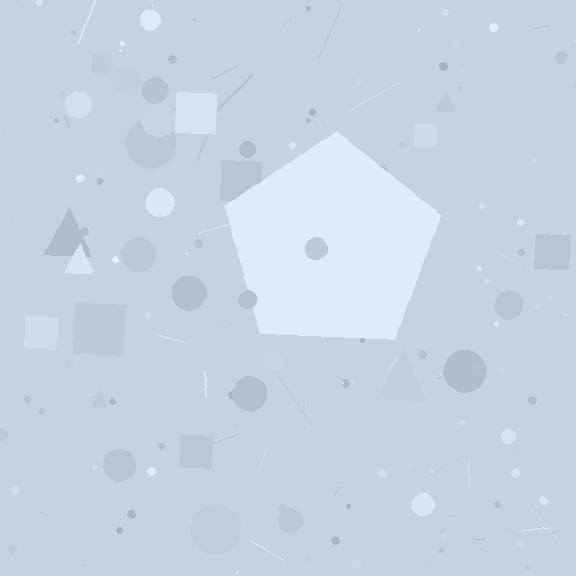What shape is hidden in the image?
A pentagon is hidden in the image.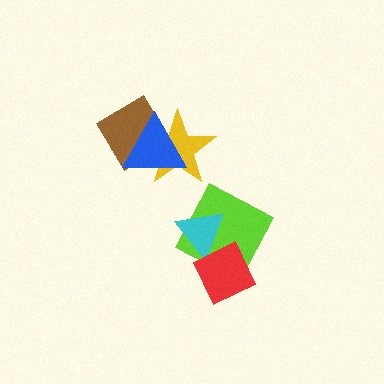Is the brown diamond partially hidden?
Yes, it is partially covered by another shape.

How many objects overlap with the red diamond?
2 objects overlap with the red diamond.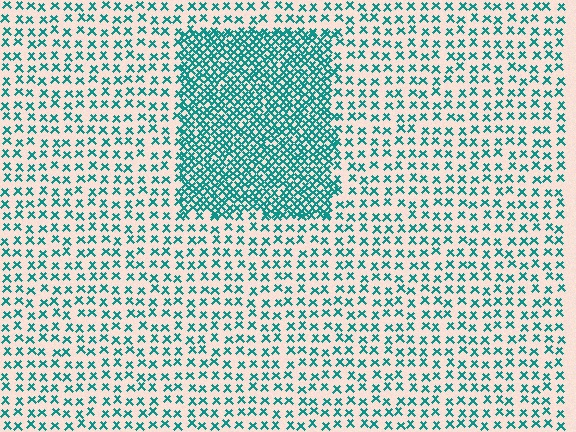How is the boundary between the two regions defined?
The boundary is defined by a change in element density (approximately 2.7x ratio). All elements are the same color, size, and shape.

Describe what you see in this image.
The image contains small teal elements arranged at two different densities. A rectangle-shaped region is visible where the elements are more densely packed than the surrounding area.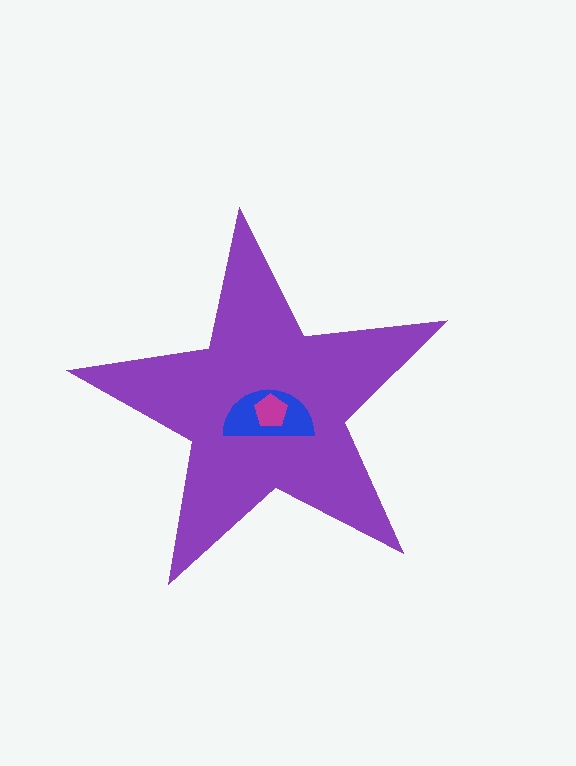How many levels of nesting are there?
3.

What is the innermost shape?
The magenta pentagon.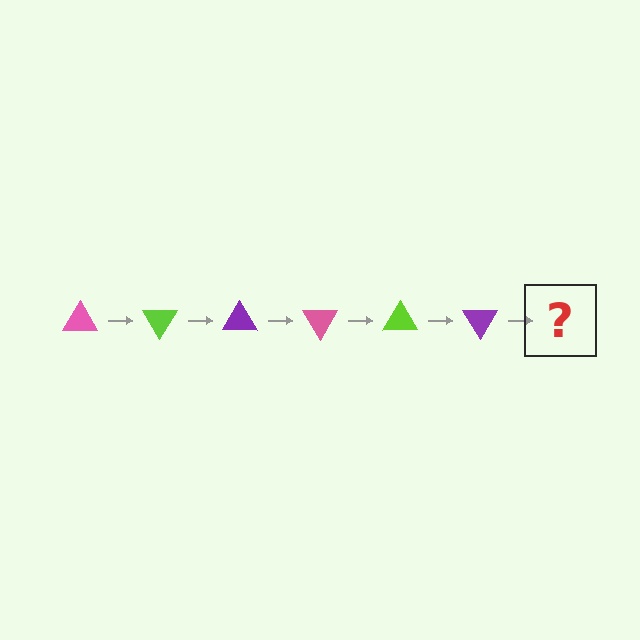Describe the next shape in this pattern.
It should be a pink triangle, rotated 360 degrees from the start.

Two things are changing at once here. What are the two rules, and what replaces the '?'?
The two rules are that it rotates 60 degrees each step and the color cycles through pink, lime, and purple. The '?' should be a pink triangle, rotated 360 degrees from the start.